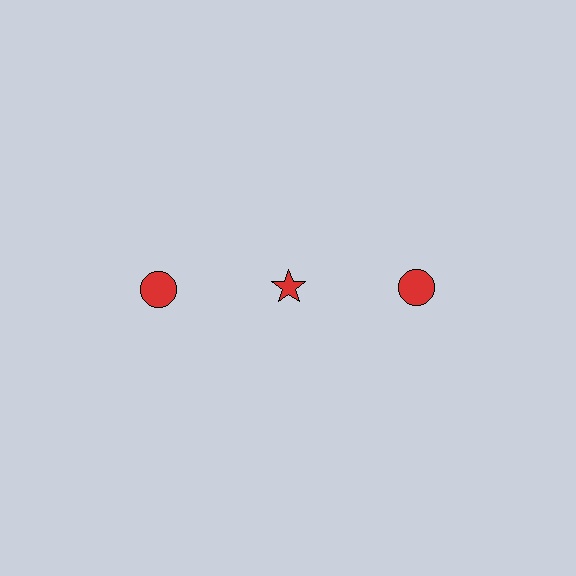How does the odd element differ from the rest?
It has a different shape: star instead of circle.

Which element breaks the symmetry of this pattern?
The red star in the top row, second from left column breaks the symmetry. All other shapes are red circles.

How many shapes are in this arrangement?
There are 3 shapes arranged in a grid pattern.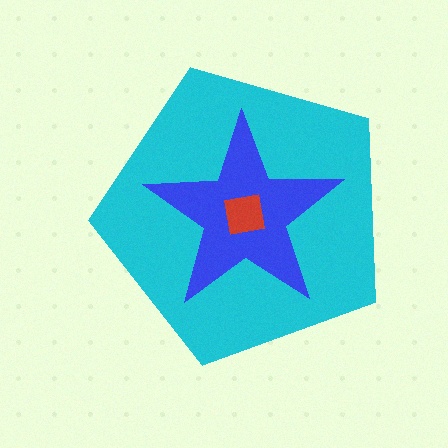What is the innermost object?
The red square.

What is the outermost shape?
The cyan pentagon.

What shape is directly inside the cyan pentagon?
The blue star.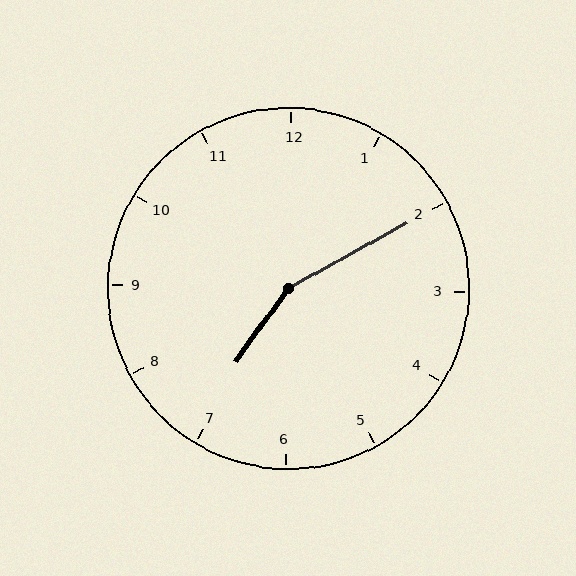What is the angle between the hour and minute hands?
Approximately 155 degrees.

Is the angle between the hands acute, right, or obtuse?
It is obtuse.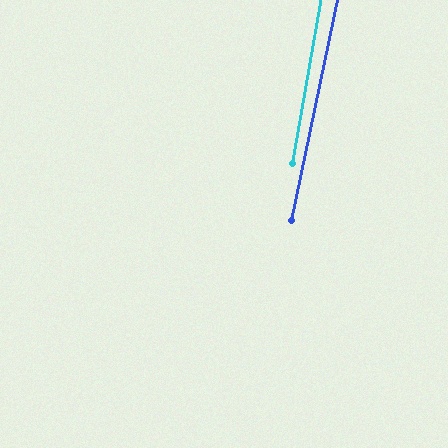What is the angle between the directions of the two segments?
Approximately 2 degrees.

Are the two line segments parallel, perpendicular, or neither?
Parallel — their directions differ by only 1.9°.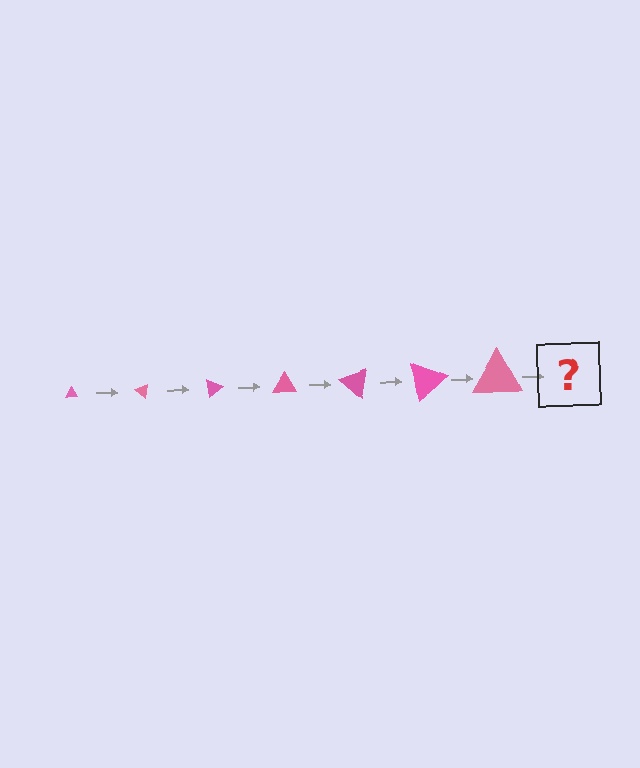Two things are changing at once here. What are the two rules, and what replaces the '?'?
The two rules are that the triangle grows larger each step and it rotates 40 degrees each step. The '?' should be a triangle, larger than the previous one and rotated 280 degrees from the start.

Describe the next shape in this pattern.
It should be a triangle, larger than the previous one and rotated 280 degrees from the start.